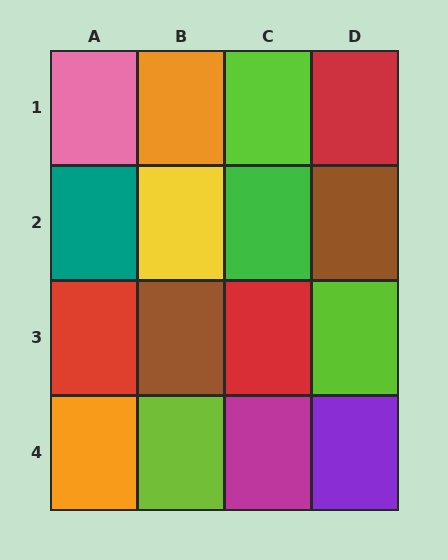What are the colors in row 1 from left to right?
Pink, orange, lime, red.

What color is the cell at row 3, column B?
Brown.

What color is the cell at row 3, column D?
Lime.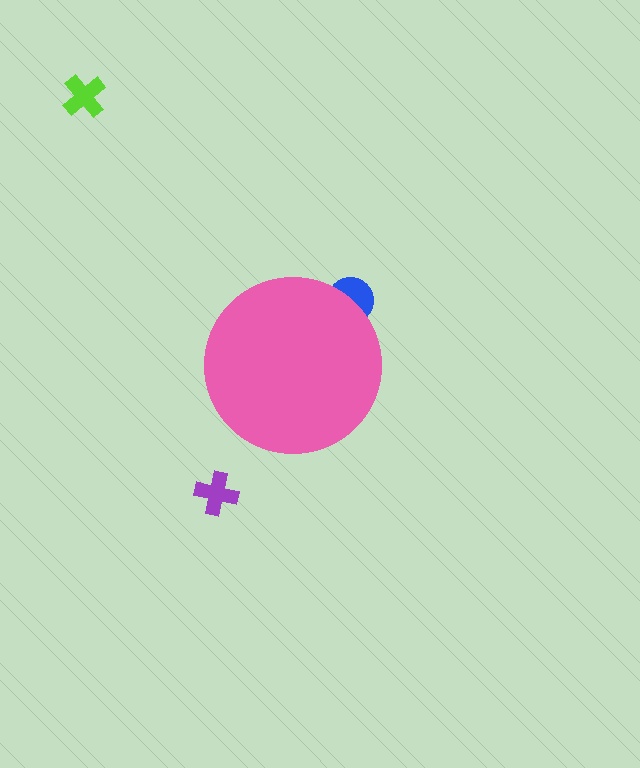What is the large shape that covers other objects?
A pink circle.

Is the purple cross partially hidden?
No, the purple cross is fully visible.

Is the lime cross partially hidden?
No, the lime cross is fully visible.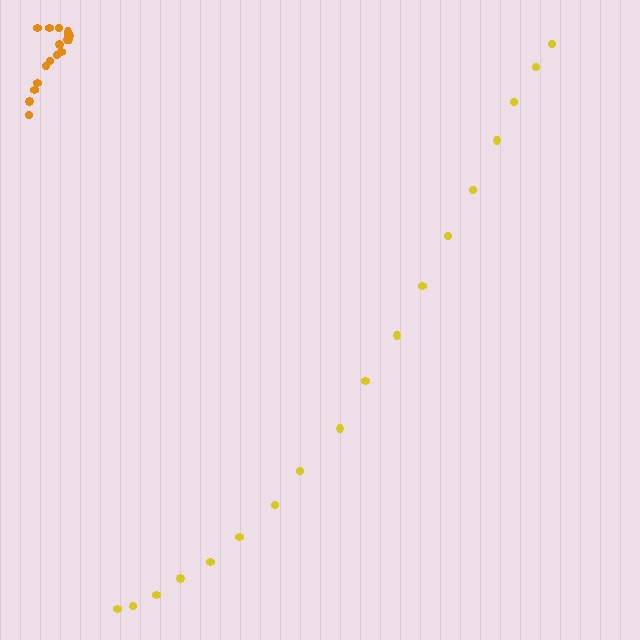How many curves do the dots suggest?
There are 2 distinct paths.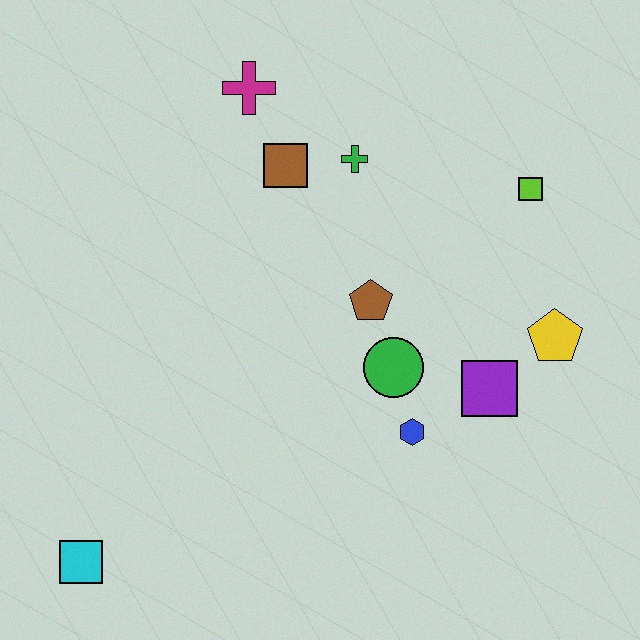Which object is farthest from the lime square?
The cyan square is farthest from the lime square.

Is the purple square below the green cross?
Yes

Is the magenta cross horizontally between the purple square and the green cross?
No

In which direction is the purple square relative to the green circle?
The purple square is to the right of the green circle.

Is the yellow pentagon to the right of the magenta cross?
Yes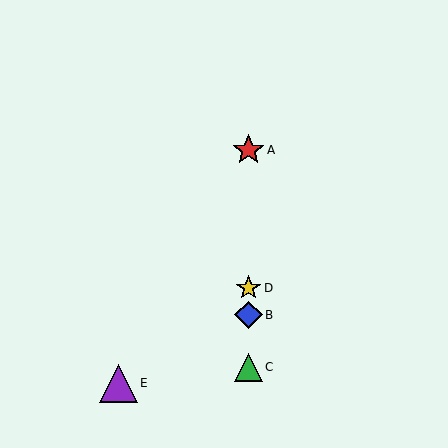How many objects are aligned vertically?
4 objects (A, B, C, D) are aligned vertically.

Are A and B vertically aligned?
Yes, both are at x≈249.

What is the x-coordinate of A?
Object A is at x≈249.